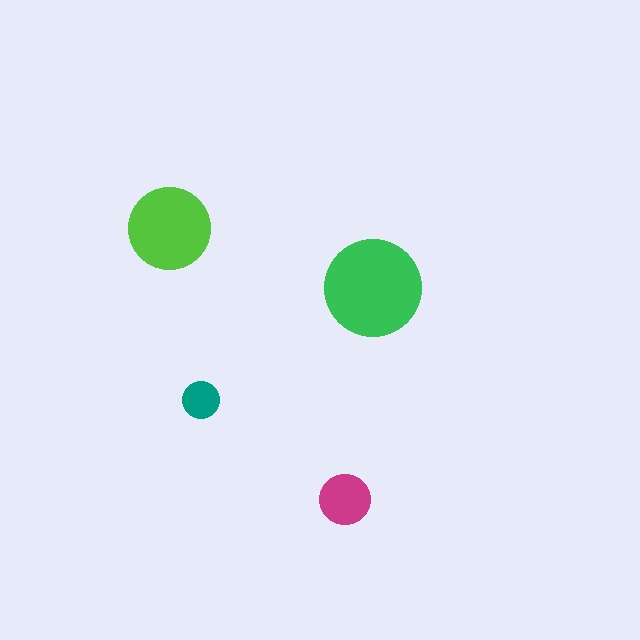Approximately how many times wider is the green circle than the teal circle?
About 2.5 times wider.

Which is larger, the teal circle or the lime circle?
The lime one.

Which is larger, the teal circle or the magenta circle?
The magenta one.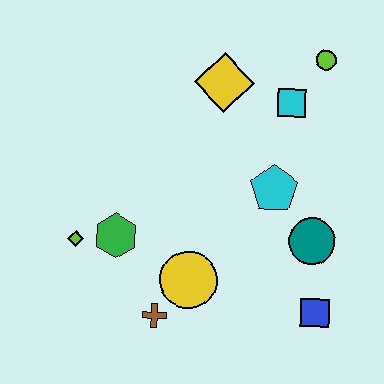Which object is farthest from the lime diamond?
The lime circle is farthest from the lime diamond.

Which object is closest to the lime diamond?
The green hexagon is closest to the lime diamond.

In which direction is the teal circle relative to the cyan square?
The teal circle is below the cyan square.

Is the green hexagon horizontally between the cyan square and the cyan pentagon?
No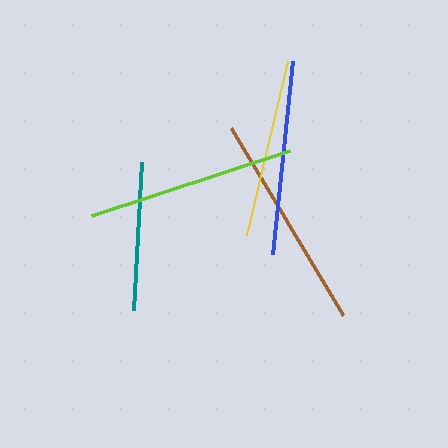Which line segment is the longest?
The brown line is the longest at approximately 218 pixels.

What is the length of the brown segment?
The brown segment is approximately 218 pixels long.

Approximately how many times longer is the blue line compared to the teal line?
The blue line is approximately 1.3 times the length of the teal line.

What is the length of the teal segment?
The teal segment is approximately 148 pixels long.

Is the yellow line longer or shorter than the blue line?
The blue line is longer than the yellow line.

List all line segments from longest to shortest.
From longest to shortest: brown, lime, blue, yellow, teal.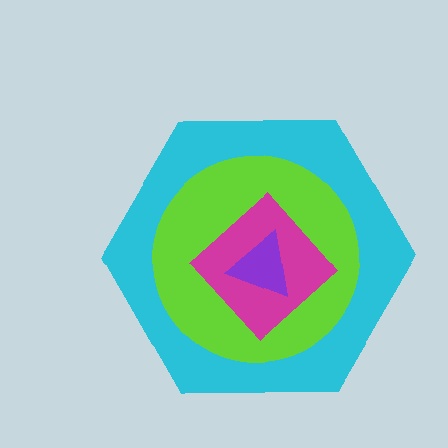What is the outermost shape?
The cyan hexagon.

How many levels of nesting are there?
4.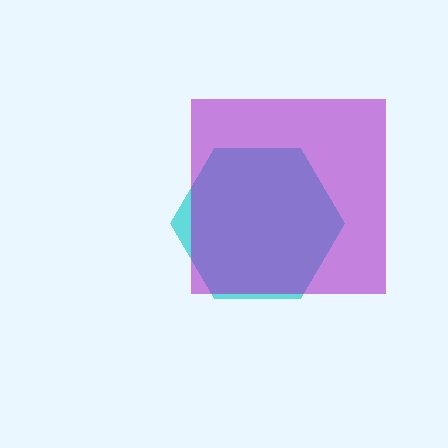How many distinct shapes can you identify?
There are 2 distinct shapes: a cyan hexagon, a purple square.